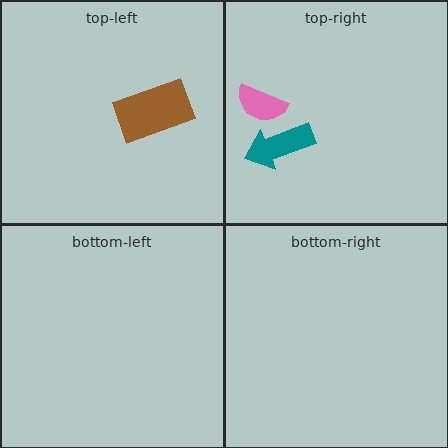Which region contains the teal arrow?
The top-right region.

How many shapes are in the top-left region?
1.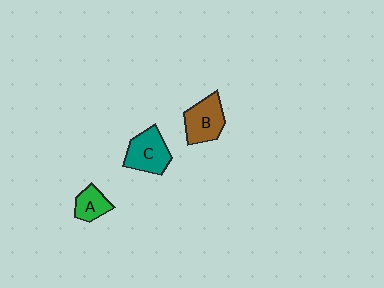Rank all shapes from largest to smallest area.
From largest to smallest: C (teal), B (brown), A (green).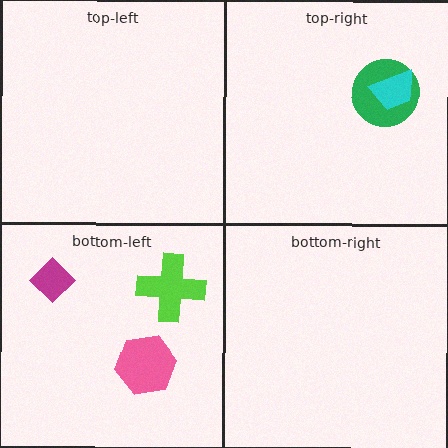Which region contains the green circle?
The top-right region.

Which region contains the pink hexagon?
The bottom-left region.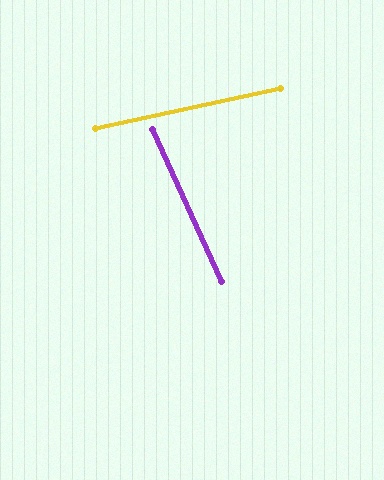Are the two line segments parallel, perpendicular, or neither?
Neither parallel nor perpendicular — they differ by about 78°.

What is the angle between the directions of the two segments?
Approximately 78 degrees.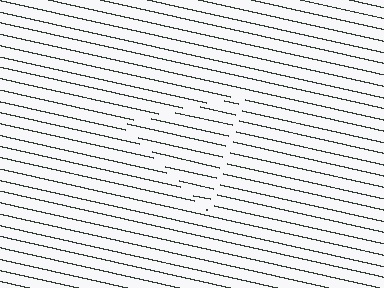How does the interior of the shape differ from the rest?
The interior of the shape contains the same grating, shifted by half a period — the contour is defined by the phase discontinuity where line-ends from the inner and outer gratings abut.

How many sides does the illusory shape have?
3 sides — the line-ends trace a triangle.